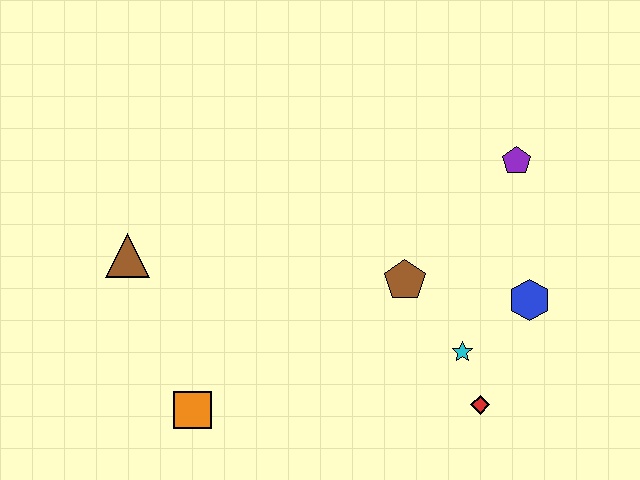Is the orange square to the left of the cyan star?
Yes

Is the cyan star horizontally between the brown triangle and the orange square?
No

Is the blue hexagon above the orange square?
Yes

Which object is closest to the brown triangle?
The orange square is closest to the brown triangle.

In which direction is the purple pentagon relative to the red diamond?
The purple pentagon is above the red diamond.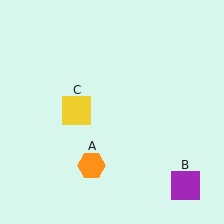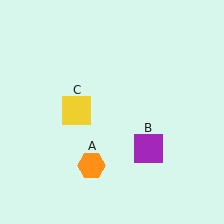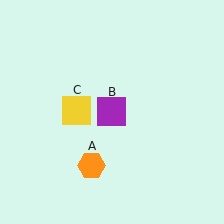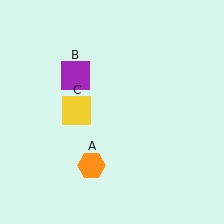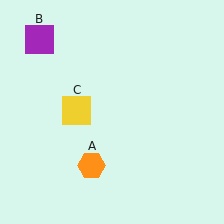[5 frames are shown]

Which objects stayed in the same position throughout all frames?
Orange hexagon (object A) and yellow square (object C) remained stationary.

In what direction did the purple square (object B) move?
The purple square (object B) moved up and to the left.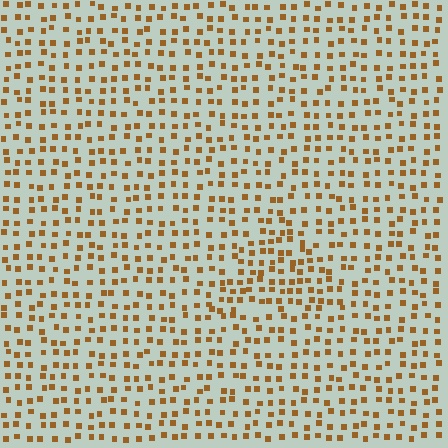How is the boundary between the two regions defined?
The boundary is defined by a change in element density (approximately 1.5x ratio). All elements are the same color, size, and shape.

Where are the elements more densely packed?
The elements are more densely packed inside the triangle boundary.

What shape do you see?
I see a triangle.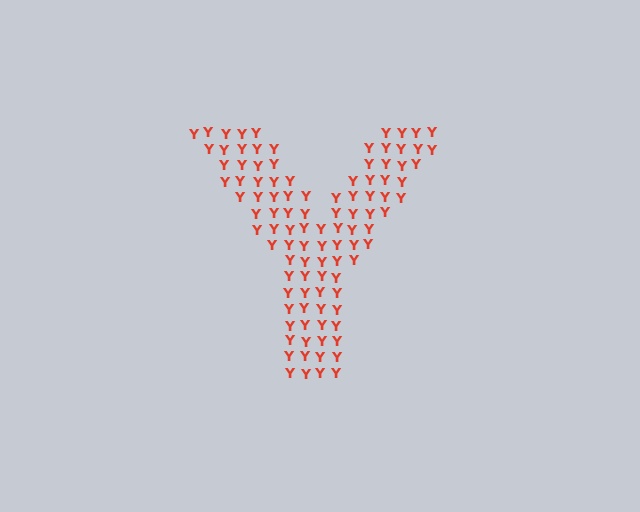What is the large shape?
The large shape is the letter Y.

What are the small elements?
The small elements are letter Y's.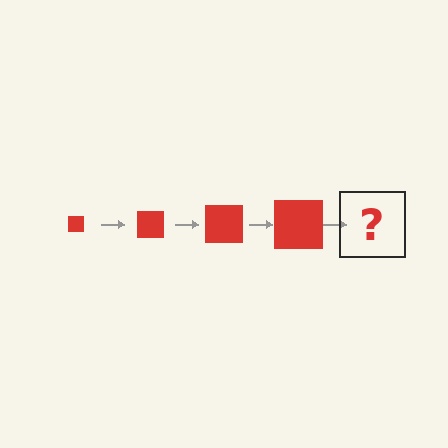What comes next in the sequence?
The next element should be a red square, larger than the previous one.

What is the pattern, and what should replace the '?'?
The pattern is that the square gets progressively larger each step. The '?' should be a red square, larger than the previous one.